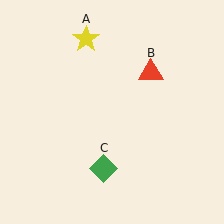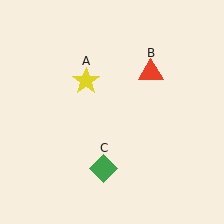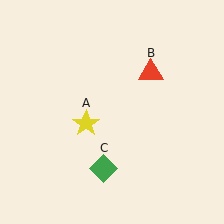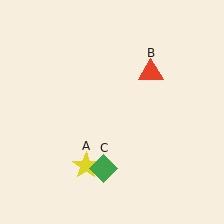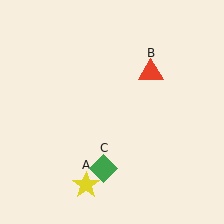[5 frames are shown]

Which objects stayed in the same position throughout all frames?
Red triangle (object B) and green diamond (object C) remained stationary.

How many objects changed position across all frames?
1 object changed position: yellow star (object A).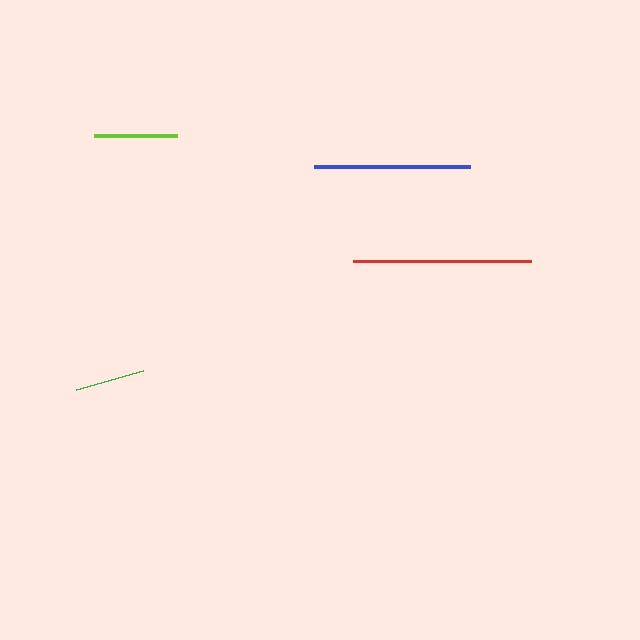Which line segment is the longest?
The red line is the longest at approximately 178 pixels.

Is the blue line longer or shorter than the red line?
The red line is longer than the blue line.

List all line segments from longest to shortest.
From longest to shortest: red, blue, lime, green.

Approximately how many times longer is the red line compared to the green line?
The red line is approximately 2.6 times the length of the green line.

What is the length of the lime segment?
The lime segment is approximately 83 pixels long.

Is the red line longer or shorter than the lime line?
The red line is longer than the lime line.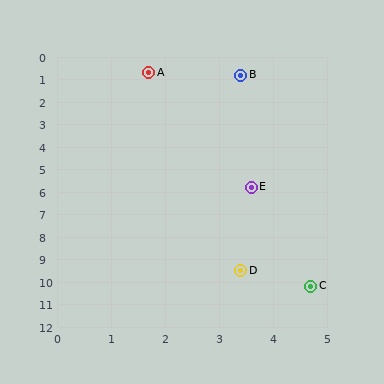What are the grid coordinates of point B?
Point B is at approximately (3.4, 0.8).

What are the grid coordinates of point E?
Point E is at approximately (3.6, 5.8).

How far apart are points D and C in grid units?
Points D and C are about 1.5 grid units apart.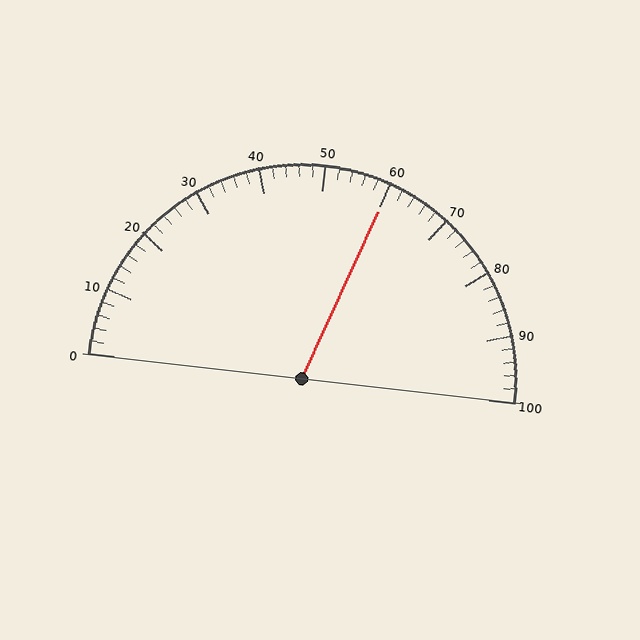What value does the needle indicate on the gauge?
The needle indicates approximately 60.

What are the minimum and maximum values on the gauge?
The gauge ranges from 0 to 100.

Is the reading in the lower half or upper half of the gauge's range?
The reading is in the upper half of the range (0 to 100).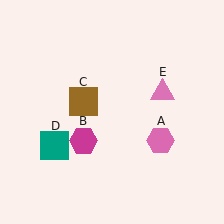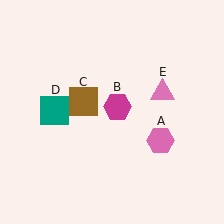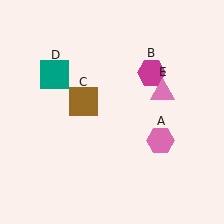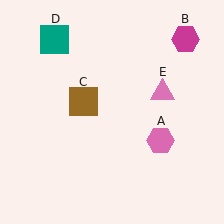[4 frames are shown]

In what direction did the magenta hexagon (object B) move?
The magenta hexagon (object B) moved up and to the right.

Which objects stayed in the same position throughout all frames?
Pink hexagon (object A) and brown square (object C) and pink triangle (object E) remained stationary.